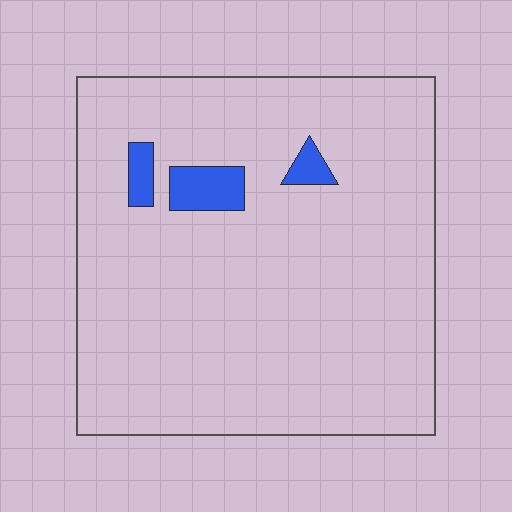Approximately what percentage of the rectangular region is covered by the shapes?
Approximately 5%.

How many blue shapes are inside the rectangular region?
3.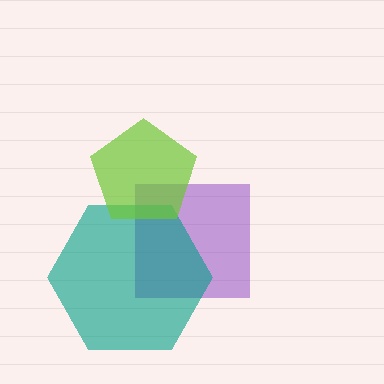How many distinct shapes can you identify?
There are 3 distinct shapes: a purple square, a teal hexagon, a lime pentagon.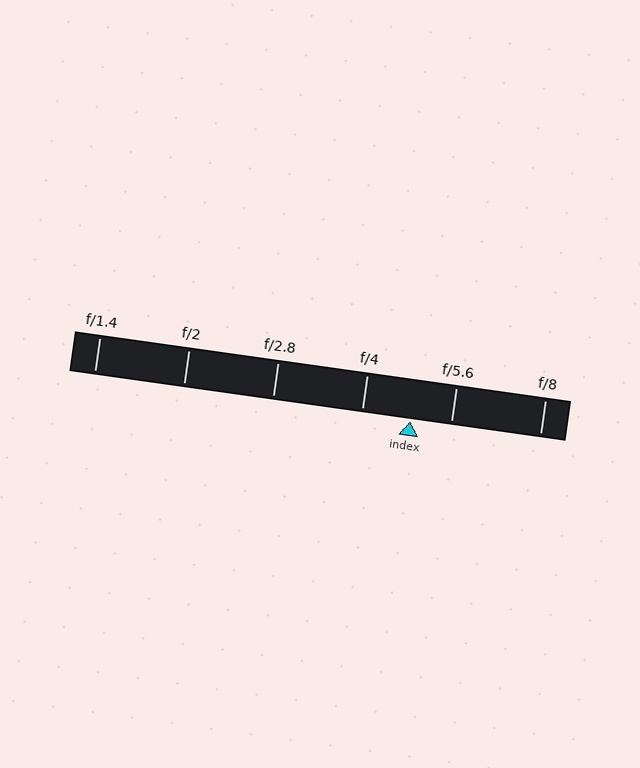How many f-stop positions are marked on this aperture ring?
There are 6 f-stop positions marked.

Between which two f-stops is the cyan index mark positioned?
The index mark is between f/4 and f/5.6.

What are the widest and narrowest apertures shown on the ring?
The widest aperture shown is f/1.4 and the narrowest is f/8.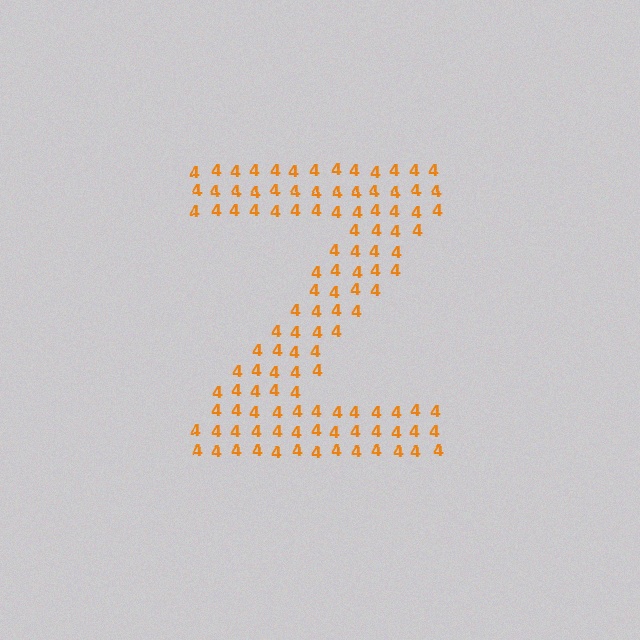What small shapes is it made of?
It is made of small digit 4's.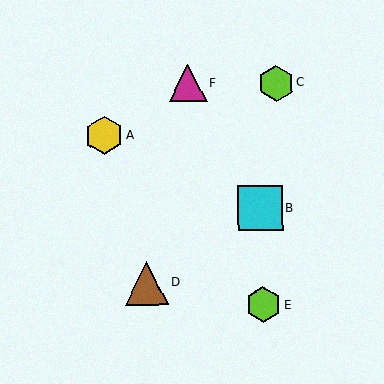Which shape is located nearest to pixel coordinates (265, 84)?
The lime hexagon (labeled C) at (276, 83) is nearest to that location.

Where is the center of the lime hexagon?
The center of the lime hexagon is at (263, 305).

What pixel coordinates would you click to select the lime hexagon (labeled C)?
Click at (276, 83) to select the lime hexagon C.